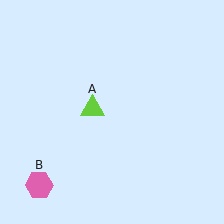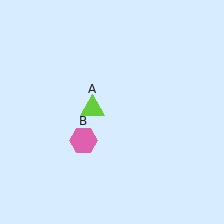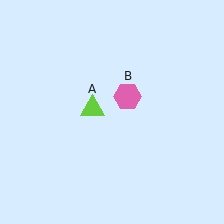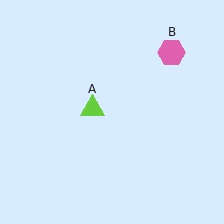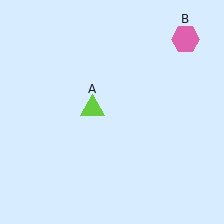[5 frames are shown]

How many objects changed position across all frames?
1 object changed position: pink hexagon (object B).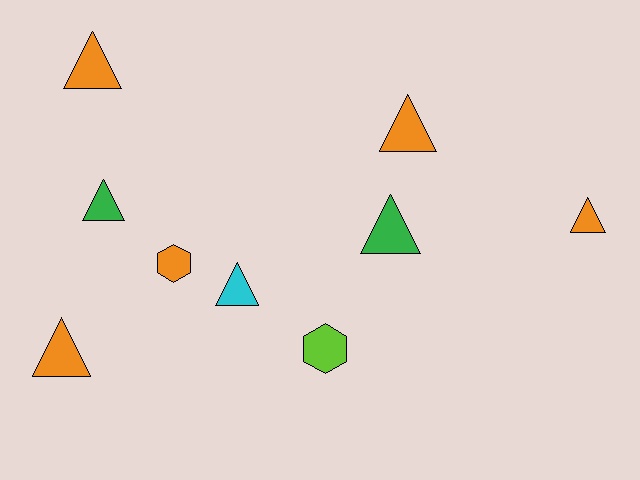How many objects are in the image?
There are 9 objects.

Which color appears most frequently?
Orange, with 5 objects.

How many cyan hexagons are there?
There are no cyan hexagons.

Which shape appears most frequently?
Triangle, with 7 objects.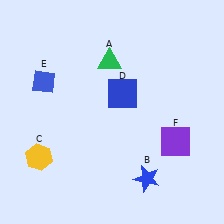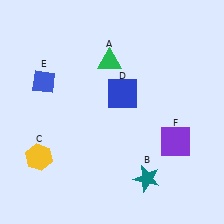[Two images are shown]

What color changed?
The star (B) changed from blue in Image 1 to teal in Image 2.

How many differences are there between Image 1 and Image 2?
There is 1 difference between the two images.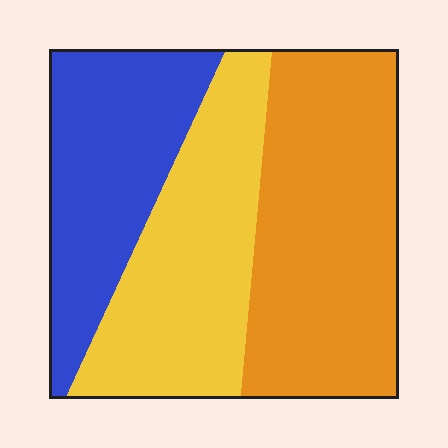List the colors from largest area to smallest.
From largest to smallest: orange, yellow, blue.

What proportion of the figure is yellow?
Yellow takes up between a sixth and a third of the figure.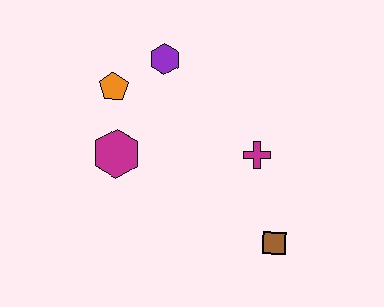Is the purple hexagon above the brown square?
Yes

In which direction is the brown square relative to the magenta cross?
The brown square is below the magenta cross.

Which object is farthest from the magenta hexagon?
The brown square is farthest from the magenta hexagon.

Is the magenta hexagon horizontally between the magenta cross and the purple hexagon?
No